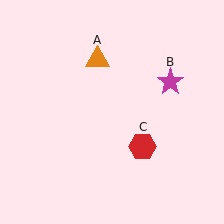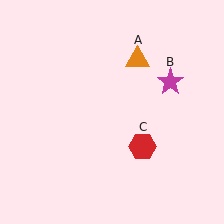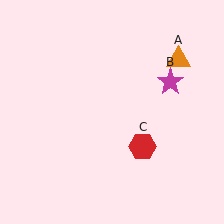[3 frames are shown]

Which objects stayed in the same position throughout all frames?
Magenta star (object B) and red hexagon (object C) remained stationary.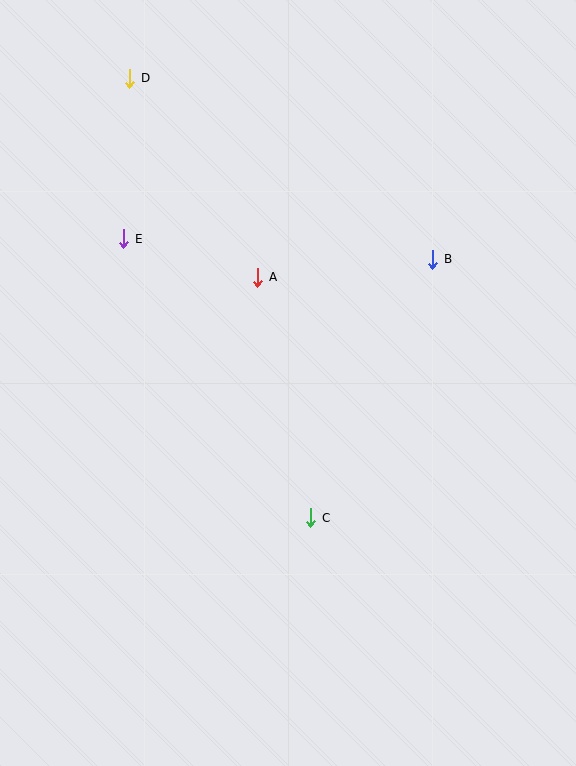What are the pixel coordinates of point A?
Point A is at (258, 277).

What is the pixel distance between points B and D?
The distance between B and D is 353 pixels.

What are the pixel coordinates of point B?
Point B is at (433, 259).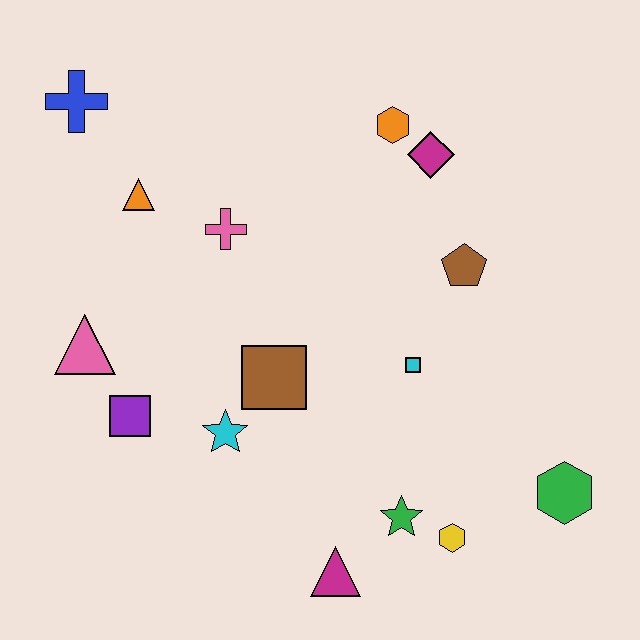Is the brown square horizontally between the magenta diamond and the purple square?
Yes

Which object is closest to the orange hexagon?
The magenta diamond is closest to the orange hexagon.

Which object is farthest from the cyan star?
The blue cross is farthest from the cyan star.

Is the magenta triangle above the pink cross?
No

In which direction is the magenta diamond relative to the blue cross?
The magenta diamond is to the right of the blue cross.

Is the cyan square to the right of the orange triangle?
Yes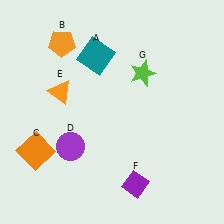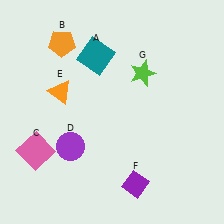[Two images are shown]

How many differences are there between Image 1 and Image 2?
There is 1 difference between the two images.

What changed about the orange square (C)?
In Image 1, C is orange. In Image 2, it changed to pink.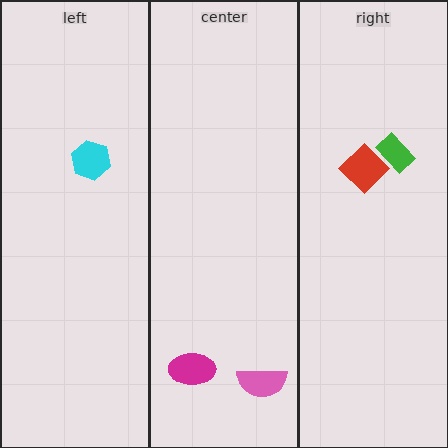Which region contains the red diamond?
The right region.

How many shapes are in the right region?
2.